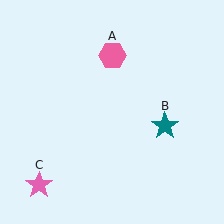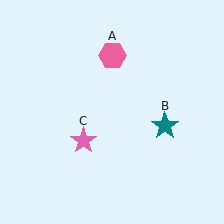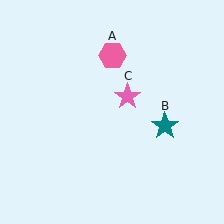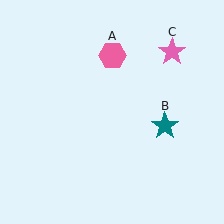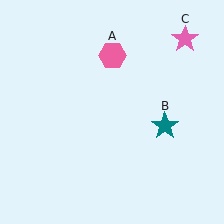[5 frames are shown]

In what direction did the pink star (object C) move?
The pink star (object C) moved up and to the right.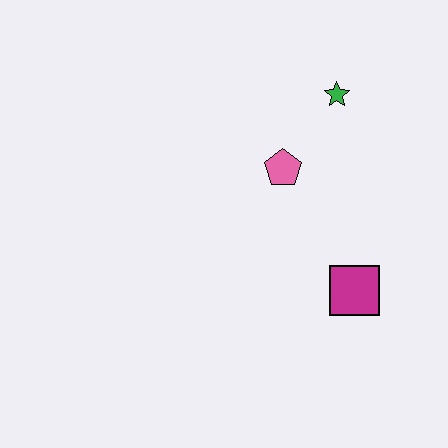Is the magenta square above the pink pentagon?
No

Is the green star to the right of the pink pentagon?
Yes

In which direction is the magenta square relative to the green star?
The magenta square is below the green star.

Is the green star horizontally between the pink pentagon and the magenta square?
Yes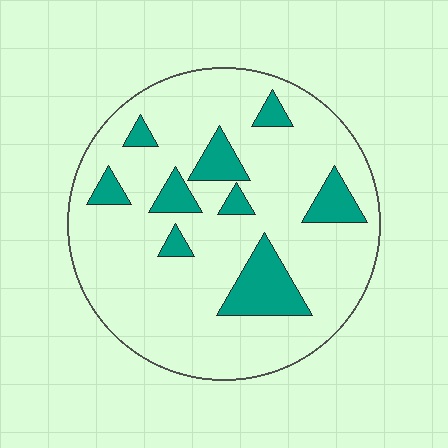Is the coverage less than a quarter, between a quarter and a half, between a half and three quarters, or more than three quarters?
Less than a quarter.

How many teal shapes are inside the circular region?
9.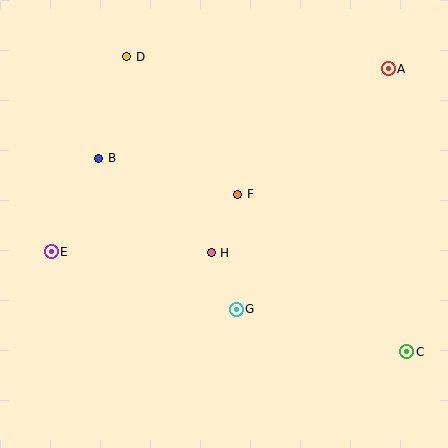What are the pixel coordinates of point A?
Point A is at (388, 69).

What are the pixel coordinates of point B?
Point B is at (99, 158).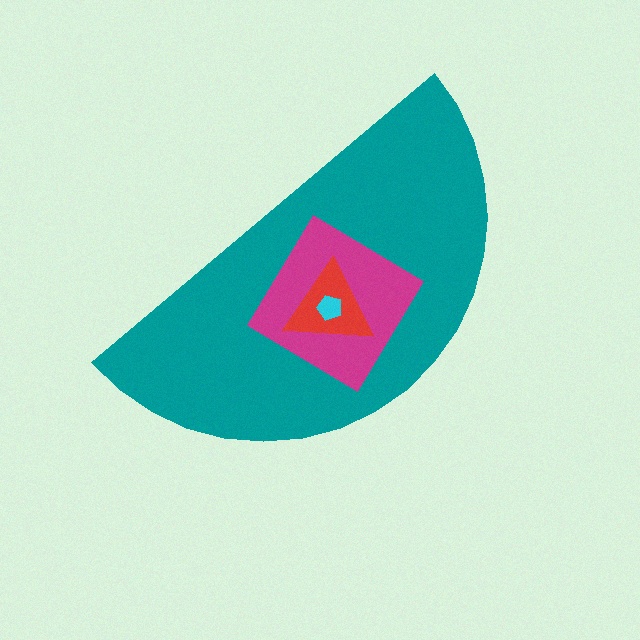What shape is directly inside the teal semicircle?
The magenta diamond.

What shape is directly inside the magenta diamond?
The red triangle.